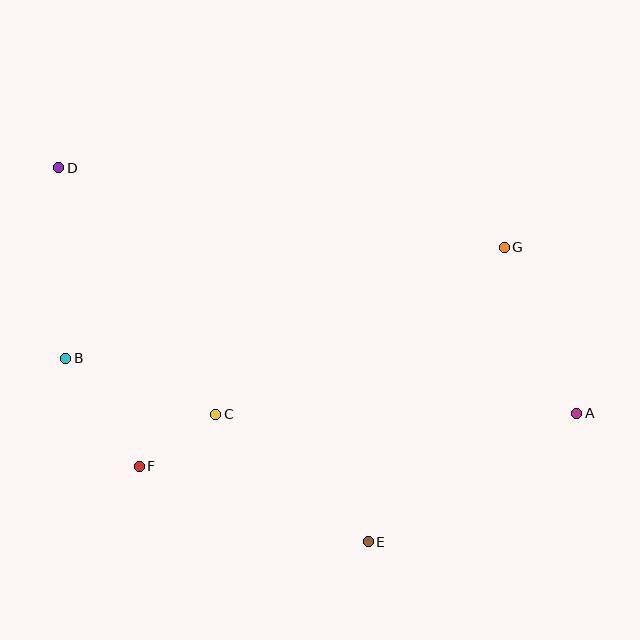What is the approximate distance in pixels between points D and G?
The distance between D and G is approximately 453 pixels.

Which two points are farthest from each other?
Points A and D are farthest from each other.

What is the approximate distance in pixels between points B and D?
The distance between B and D is approximately 190 pixels.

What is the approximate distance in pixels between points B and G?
The distance between B and G is approximately 452 pixels.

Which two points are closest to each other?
Points C and F are closest to each other.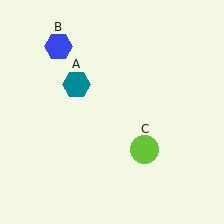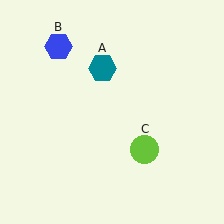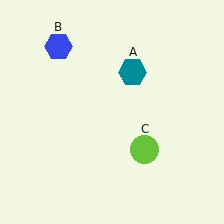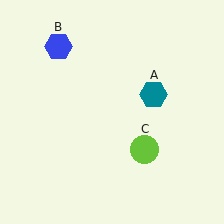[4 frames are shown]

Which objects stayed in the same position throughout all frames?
Blue hexagon (object B) and lime circle (object C) remained stationary.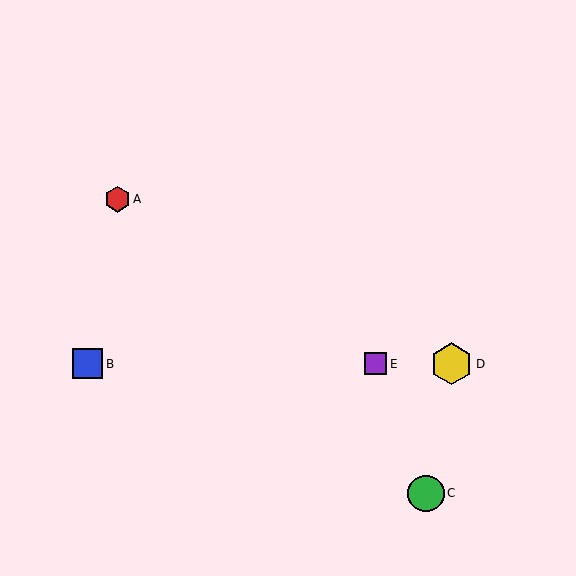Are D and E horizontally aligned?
Yes, both are at y≈364.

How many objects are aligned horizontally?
3 objects (B, D, E) are aligned horizontally.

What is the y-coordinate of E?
Object E is at y≈364.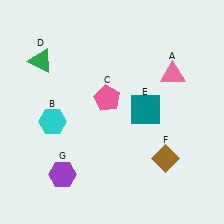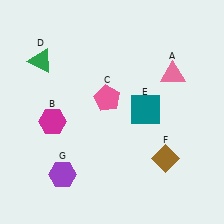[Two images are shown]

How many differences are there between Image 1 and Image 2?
There is 1 difference between the two images.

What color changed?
The hexagon (B) changed from cyan in Image 1 to magenta in Image 2.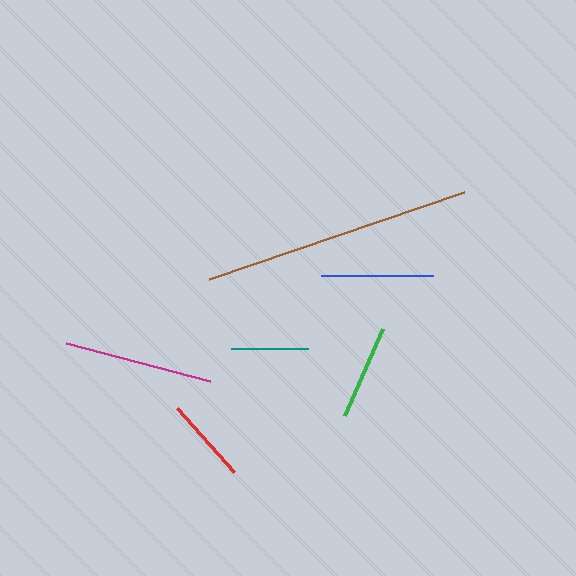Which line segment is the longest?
The brown line is the longest at approximately 269 pixels.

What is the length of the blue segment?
The blue segment is approximately 113 pixels long.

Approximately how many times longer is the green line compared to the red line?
The green line is approximately 1.1 times the length of the red line.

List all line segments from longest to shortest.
From longest to shortest: brown, magenta, blue, green, red, teal.